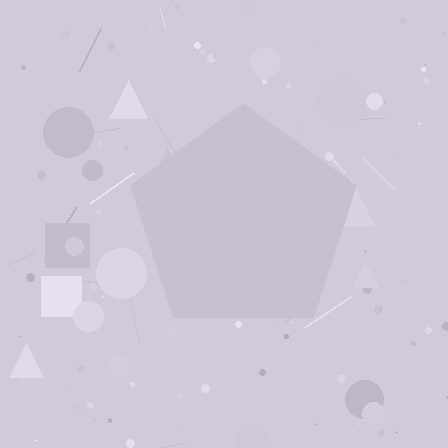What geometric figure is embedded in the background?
A pentagon is embedded in the background.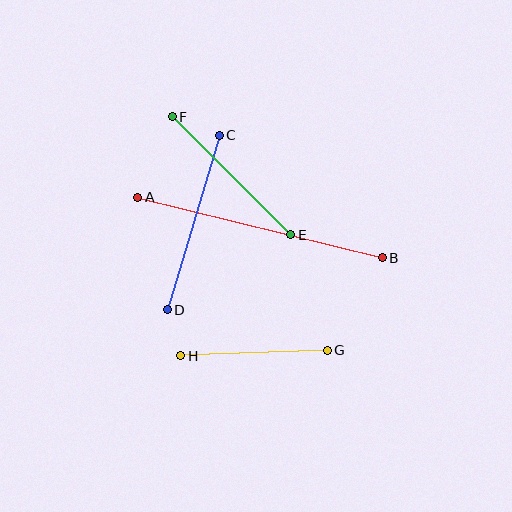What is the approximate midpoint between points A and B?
The midpoint is at approximately (260, 227) pixels.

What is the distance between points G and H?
The distance is approximately 146 pixels.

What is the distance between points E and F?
The distance is approximately 167 pixels.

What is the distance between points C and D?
The distance is approximately 182 pixels.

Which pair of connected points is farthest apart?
Points A and B are farthest apart.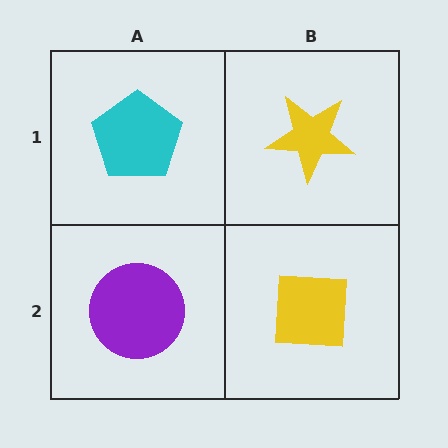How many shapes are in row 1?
2 shapes.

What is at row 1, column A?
A cyan pentagon.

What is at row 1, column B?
A yellow star.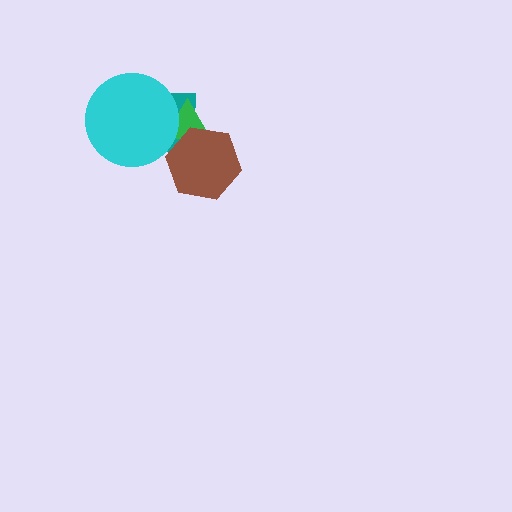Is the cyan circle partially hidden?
No, no other shape covers it.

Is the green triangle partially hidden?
Yes, it is partially covered by another shape.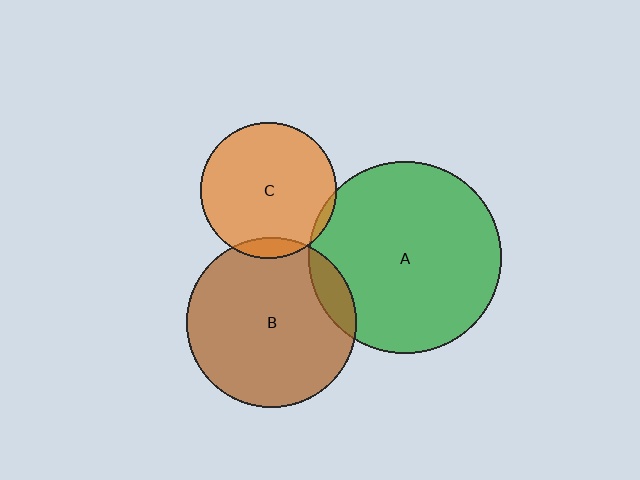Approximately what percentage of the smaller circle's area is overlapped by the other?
Approximately 5%.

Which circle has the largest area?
Circle A (green).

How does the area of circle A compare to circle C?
Approximately 2.0 times.